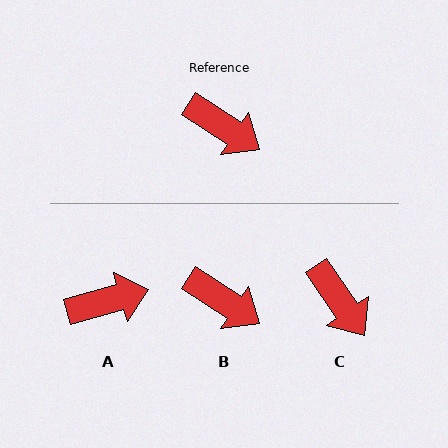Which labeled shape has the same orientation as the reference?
B.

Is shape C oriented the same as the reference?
No, it is off by about 22 degrees.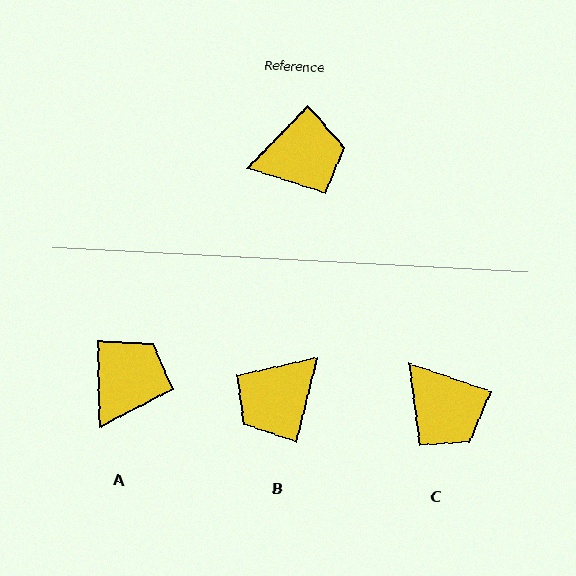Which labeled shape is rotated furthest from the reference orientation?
B, about 150 degrees away.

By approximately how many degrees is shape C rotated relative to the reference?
Approximately 65 degrees clockwise.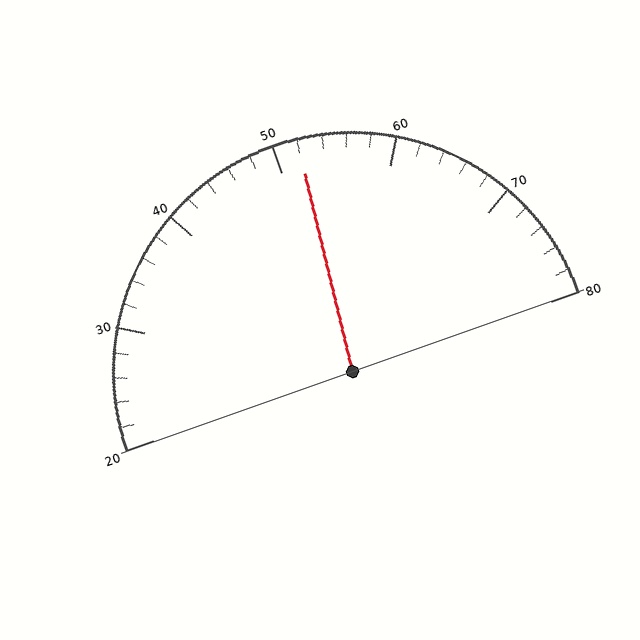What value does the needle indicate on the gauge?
The needle indicates approximately 52.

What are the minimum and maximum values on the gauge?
The gauge ranges from 20 to 80.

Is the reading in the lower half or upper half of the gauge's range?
The reading is in the upper half of the range (20 to 80).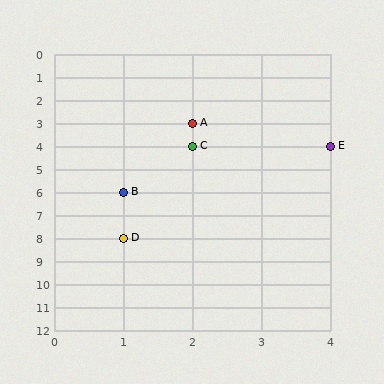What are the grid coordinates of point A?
Point A is at grid coordinates (2, 3).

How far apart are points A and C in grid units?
Points A and C are 1 row apart.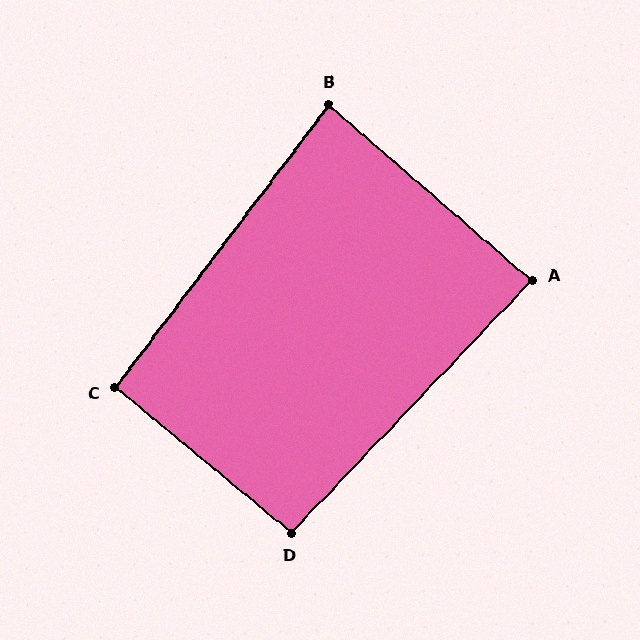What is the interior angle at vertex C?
Approximately 93 degrees (approximately right).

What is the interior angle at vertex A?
Approximately 87 degrees (approximately right).